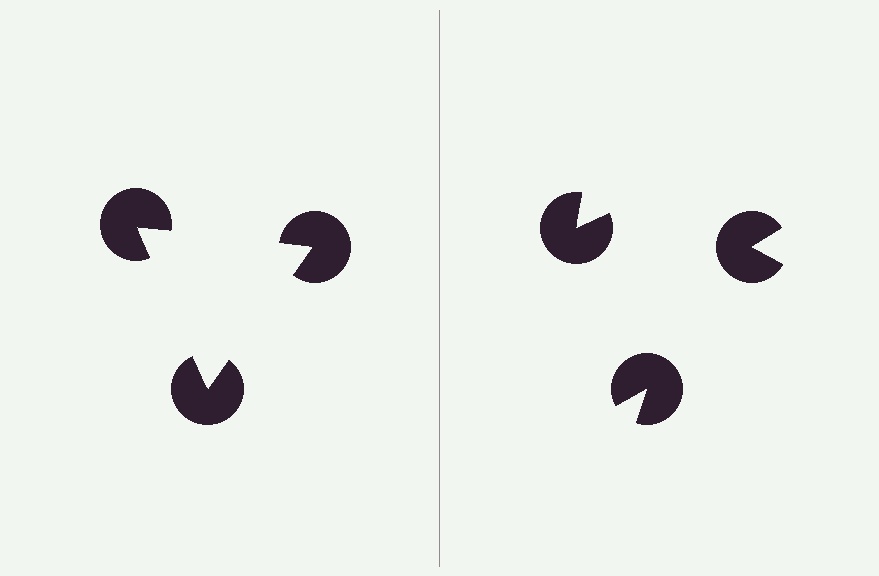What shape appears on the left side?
An illusory triangle.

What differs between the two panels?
The pac-man discs are positioned identically on both sides; only the wedge orientations differ. On the left they align to a triangle; on the right they are misaligned.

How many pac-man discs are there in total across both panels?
6 — 3 on each side.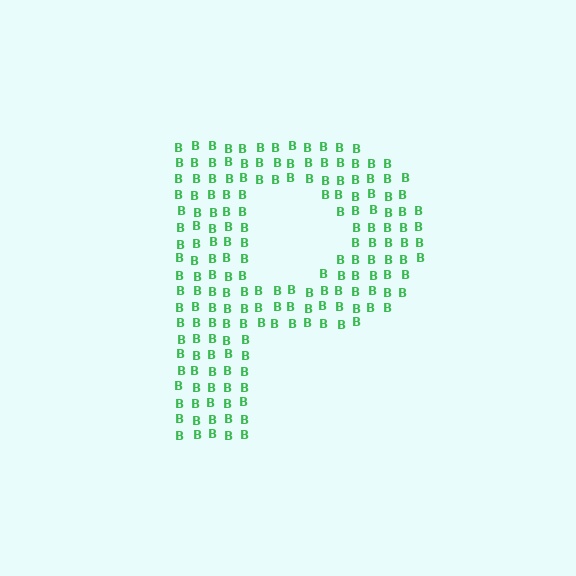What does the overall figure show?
The overall figure shows the letter P.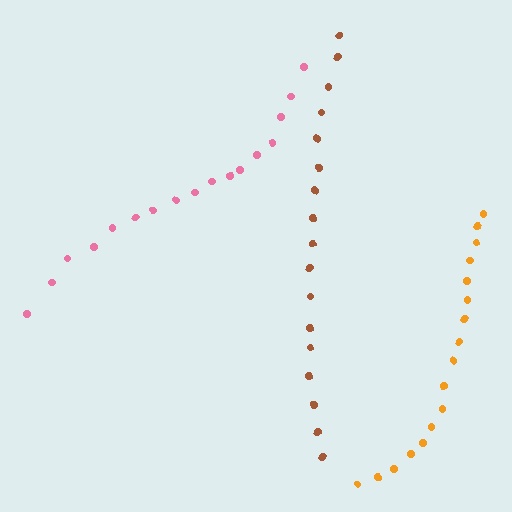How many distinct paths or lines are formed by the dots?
There are 3 distinct paths.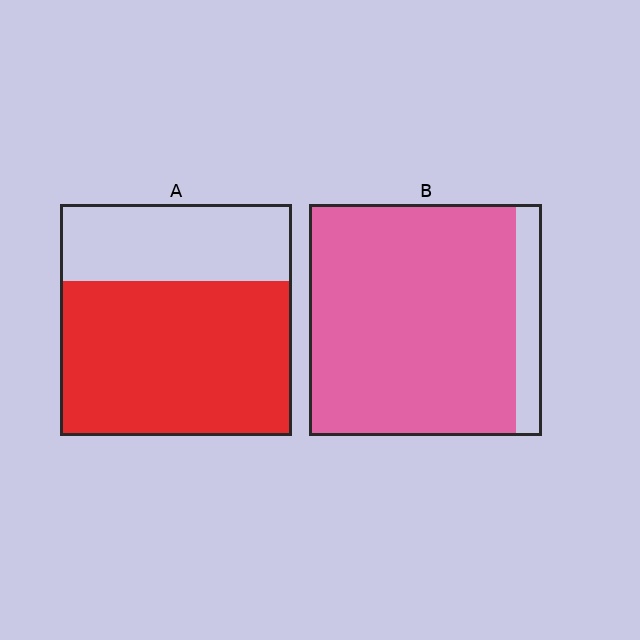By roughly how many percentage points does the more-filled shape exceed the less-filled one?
By roughly 20 percentage points (B over A).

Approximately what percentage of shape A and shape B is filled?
A is approximately 65% and B is approximately 90%.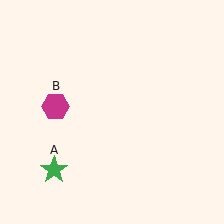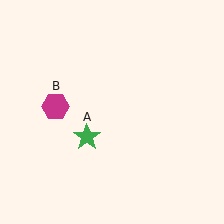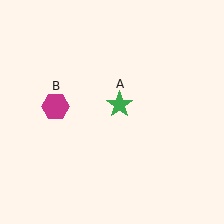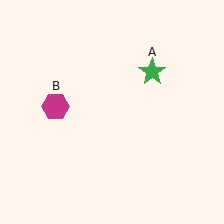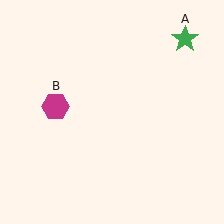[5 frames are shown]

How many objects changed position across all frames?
1 object changed position: green star (object A).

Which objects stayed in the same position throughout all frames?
Magenta hexagon (object B) remained stationary.